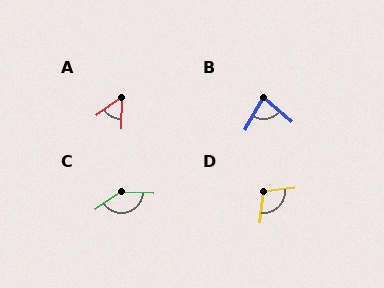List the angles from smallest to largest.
A (53°), B (80°), D (101°), C (141°).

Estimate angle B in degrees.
Approximately 80 degrees.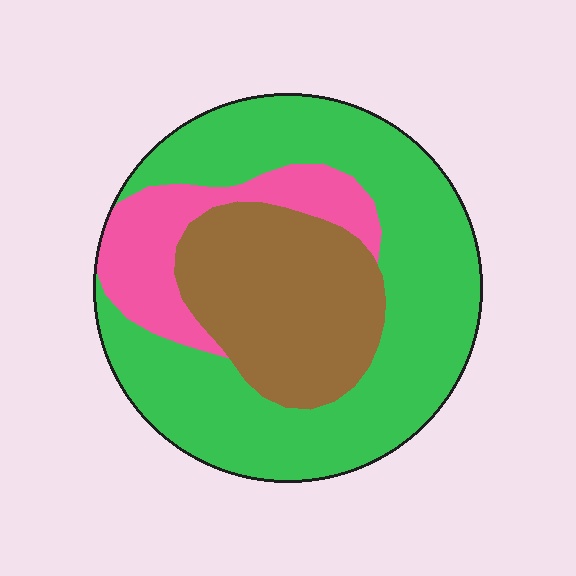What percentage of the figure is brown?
Brown takes up about one quarter (1/4) of the figure.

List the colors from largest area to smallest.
From largest to smallest: green, brown, pink.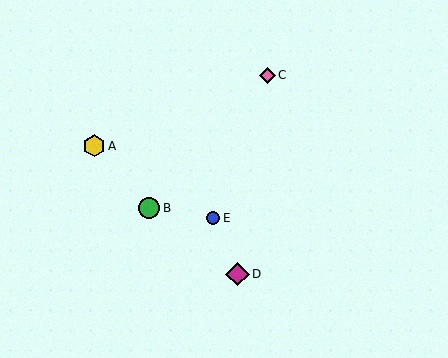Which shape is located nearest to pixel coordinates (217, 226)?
The blue circle (labeled E) at (213, 218) is nearest to that location.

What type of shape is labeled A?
Shape A is a yellow hexagon.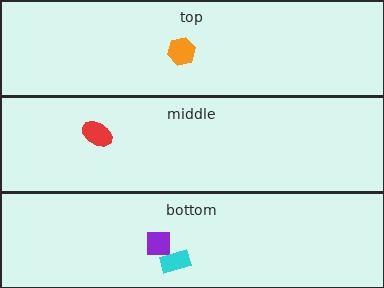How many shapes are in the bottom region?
2.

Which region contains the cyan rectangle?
The bottom region.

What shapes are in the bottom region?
The purple square, the cyan rectangle.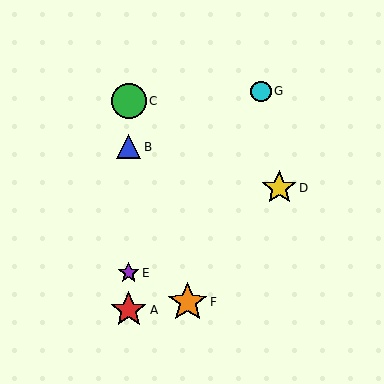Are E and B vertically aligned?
Yes, both are at x≈129.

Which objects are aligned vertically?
Objects A, B, C, E are aligned vertically.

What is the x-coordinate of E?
Object E is at x≈129.